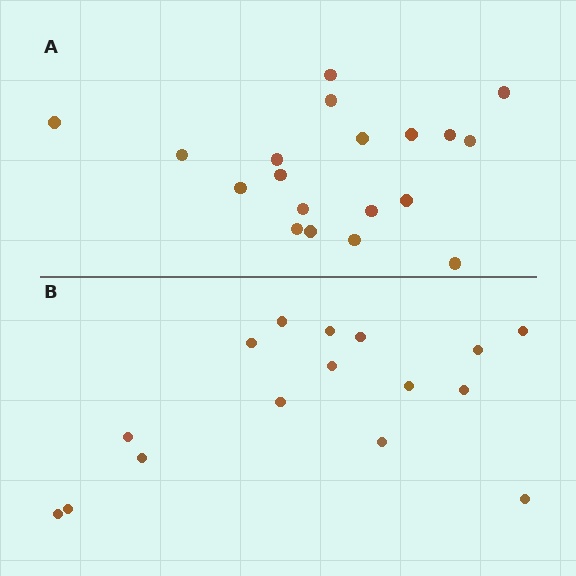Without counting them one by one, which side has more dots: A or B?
Region A (the top region) has more dots.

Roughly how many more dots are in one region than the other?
Region A has just a few more — roughly 2 or 3 more dots than region B.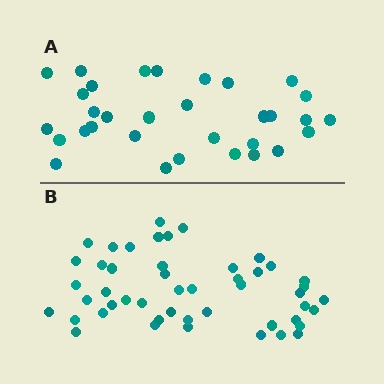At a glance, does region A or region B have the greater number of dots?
Region B (the bottom region) has more dots.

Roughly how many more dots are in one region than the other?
Region B has approximately 15 more dots than region A.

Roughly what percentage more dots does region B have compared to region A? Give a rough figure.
About 50% more.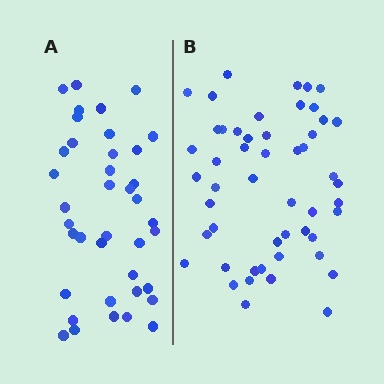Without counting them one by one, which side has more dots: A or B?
Region B (the right region) has more dots.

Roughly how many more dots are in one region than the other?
Region B has roughly 12 or so more dots than region A.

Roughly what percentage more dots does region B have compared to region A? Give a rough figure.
About 30% more.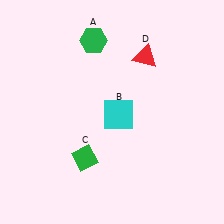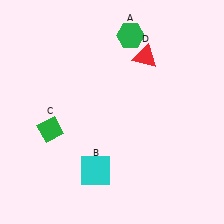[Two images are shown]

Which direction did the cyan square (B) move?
The cyan square (B) moved down.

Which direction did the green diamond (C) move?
The green diamond (C) moved left.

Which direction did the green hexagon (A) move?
The green hexagon (A) moved right.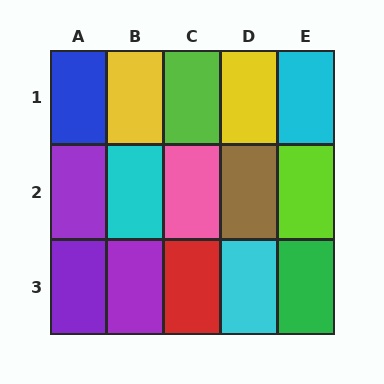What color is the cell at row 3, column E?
Green.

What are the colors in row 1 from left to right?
Blue, yellow, lime, yellow, cyan.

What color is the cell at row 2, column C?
Pink.